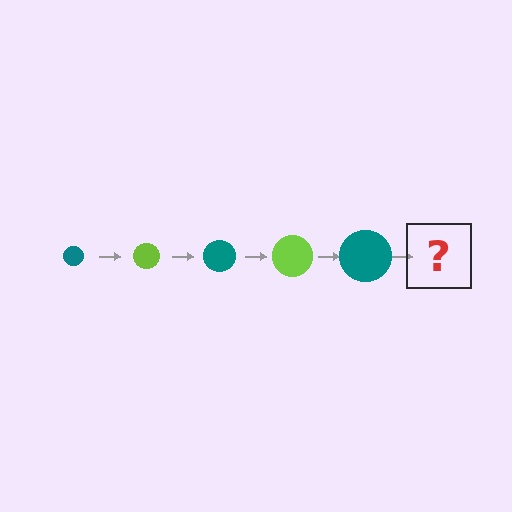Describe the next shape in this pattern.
It should be a lime circle, larger than the previous one.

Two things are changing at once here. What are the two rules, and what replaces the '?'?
The two rules are that the circle grows larger each step and the color cycles through teal and lime. The '?' should be a lime circle, larger than the previous one.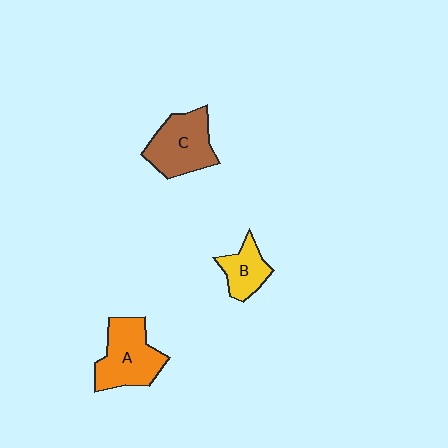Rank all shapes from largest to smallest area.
From largest to smallest: A (orange), C (brown), B (yellow).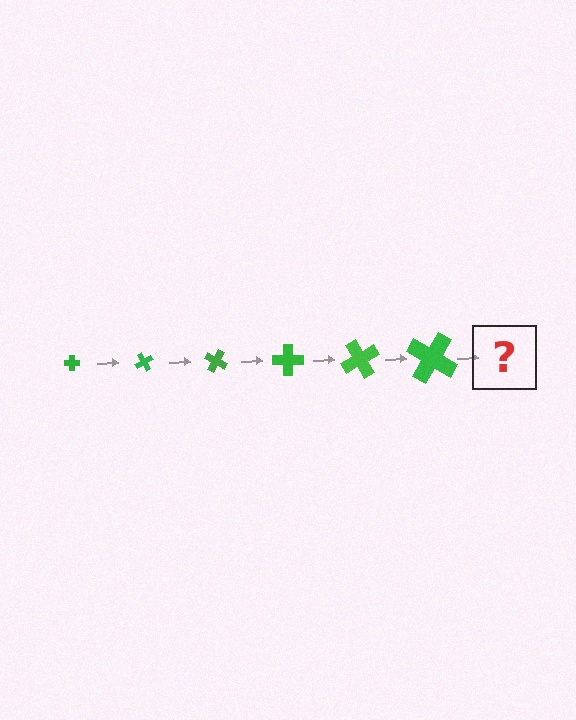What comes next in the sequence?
The next element should be a cross, larger than the previous one and rotated 360 degrees from the start.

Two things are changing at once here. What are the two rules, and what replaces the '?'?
The two rules are that the cross grows larger each step and it rotates 60 degrees each step. The '?' should be a cross, larger than the previous one and rotated 360 degrees from the start.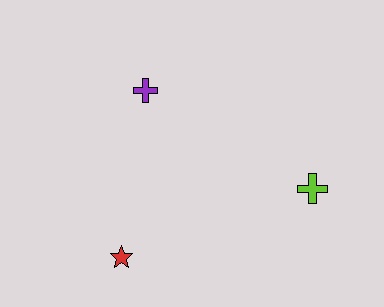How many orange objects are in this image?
There are no orange objects.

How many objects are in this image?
There are 3 objects.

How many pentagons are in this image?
There are no pentagons.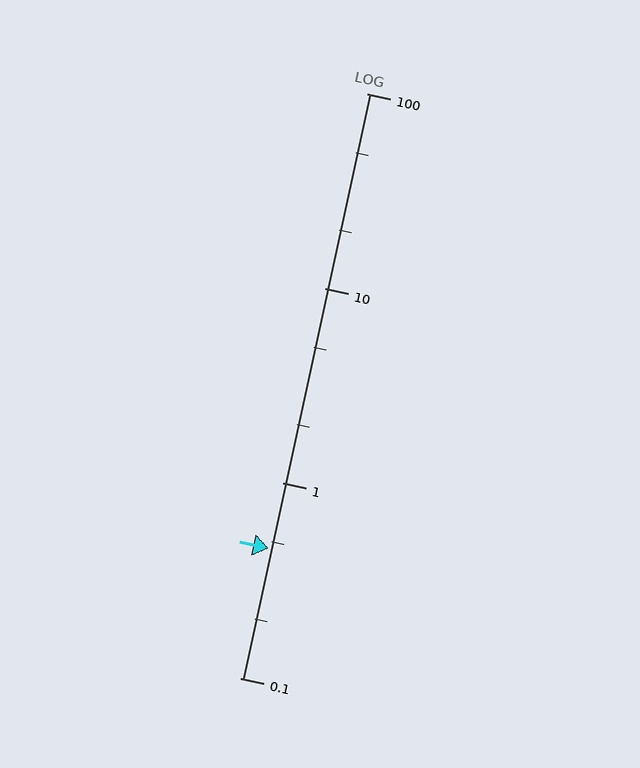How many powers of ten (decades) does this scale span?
The scale spans 3 decades, from 0.1 to 100.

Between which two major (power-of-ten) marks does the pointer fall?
The pointer is between 0.1 and 1.